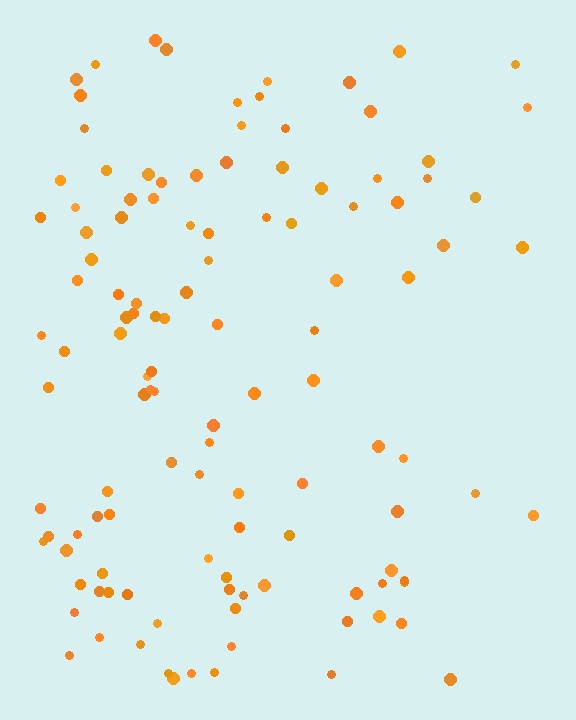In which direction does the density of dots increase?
From right to left, with the left side densest.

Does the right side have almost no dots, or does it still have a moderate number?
Still a moderate number, just noticeably fewer than the left.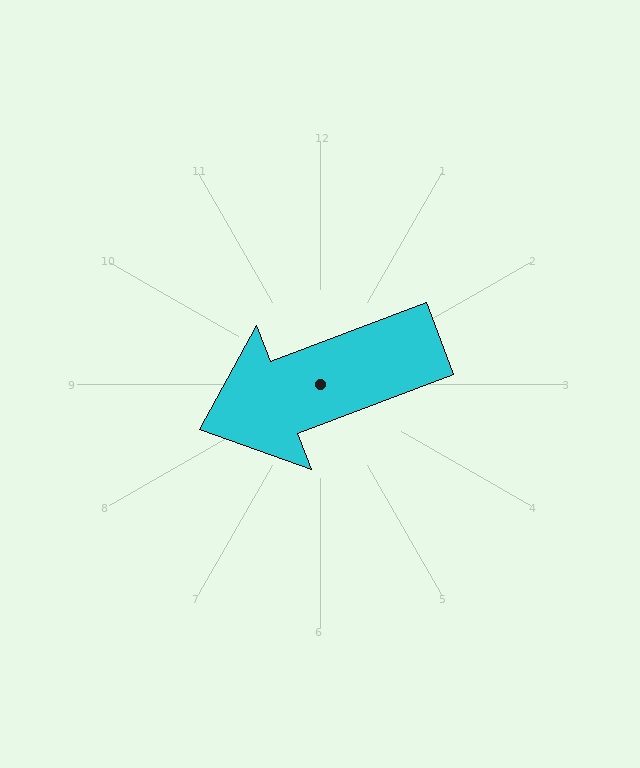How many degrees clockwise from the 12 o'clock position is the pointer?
Approximately 249 degrees.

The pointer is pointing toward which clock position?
Roughly 8 o'clock.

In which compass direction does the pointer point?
West.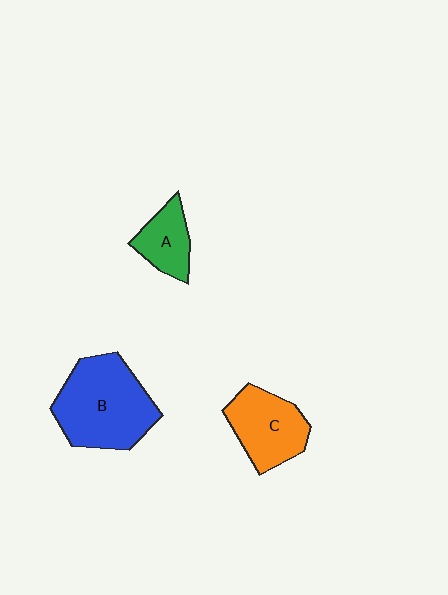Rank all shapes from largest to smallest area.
From largest to smallest: B (blue), C (orange), A (green).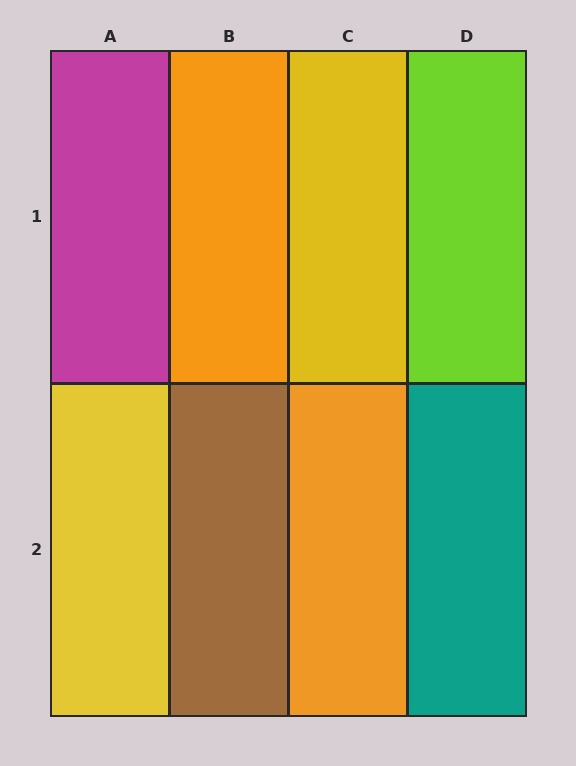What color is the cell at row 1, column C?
Yellow.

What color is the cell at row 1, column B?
Orange.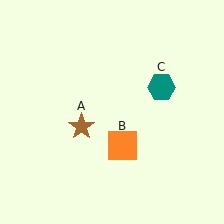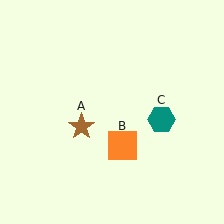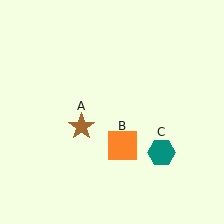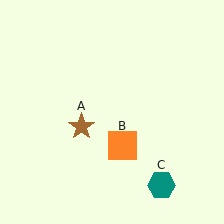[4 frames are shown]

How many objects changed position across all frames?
1 object changed position: teal hexagon (object C).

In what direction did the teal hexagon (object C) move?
The teal hexagon (object C) moved down.